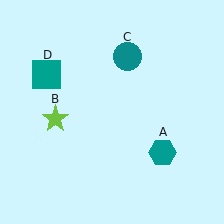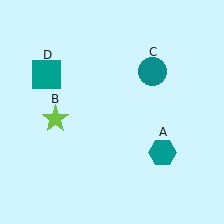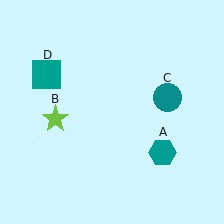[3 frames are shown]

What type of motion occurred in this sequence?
The teal circle (object C) rotated clockwise around the center of the scene.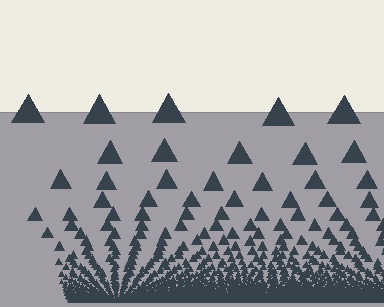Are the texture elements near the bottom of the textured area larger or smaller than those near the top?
Smaller. The gradient is inverted — elements near the bottom are smaller and denser.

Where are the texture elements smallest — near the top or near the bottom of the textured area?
Near the bottom.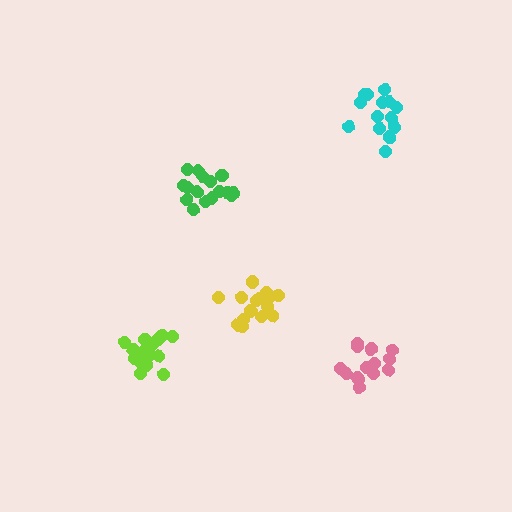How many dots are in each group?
Group 1: 17 dots, Group 2: 16 dots, Group 3: 16 dots, Group 4: 18 dots, Group 5: 14 dots (81 total).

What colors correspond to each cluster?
The clusters are colored: green, pink, yellow, lime, cyan.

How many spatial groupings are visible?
There are 5 spatial groupings.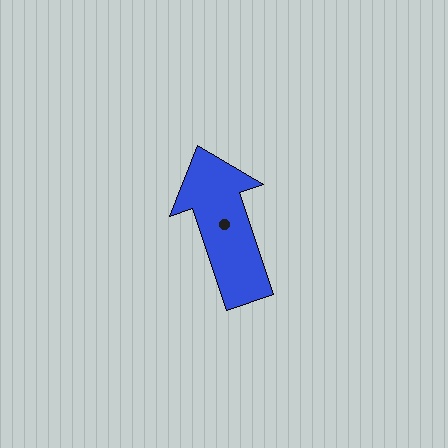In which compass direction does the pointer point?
North.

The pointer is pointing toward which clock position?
Roughly 11 o'clock.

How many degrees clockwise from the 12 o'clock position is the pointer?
Approximately 341 degrees.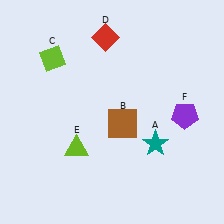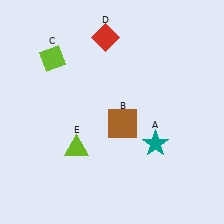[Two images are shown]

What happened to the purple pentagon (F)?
The purple pentagon (F) was removed in Image 2. It was in the bottom-right area of Image 1.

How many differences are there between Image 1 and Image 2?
There is 1 difference between the two images.